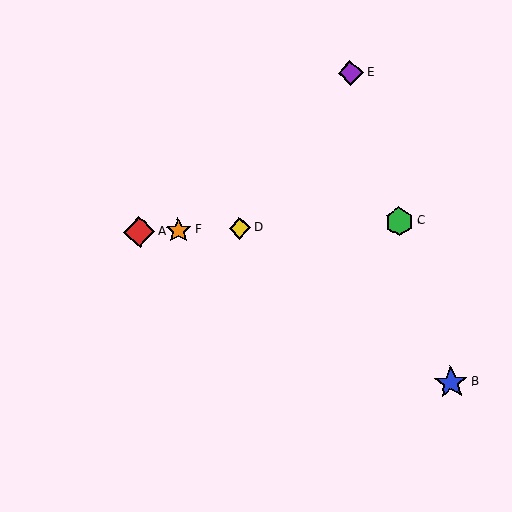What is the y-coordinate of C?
Object C is at y≈222.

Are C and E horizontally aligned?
No, C is at y≈222 and E is at y≈73.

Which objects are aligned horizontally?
Objects A, C, D, F are aligned horizontally.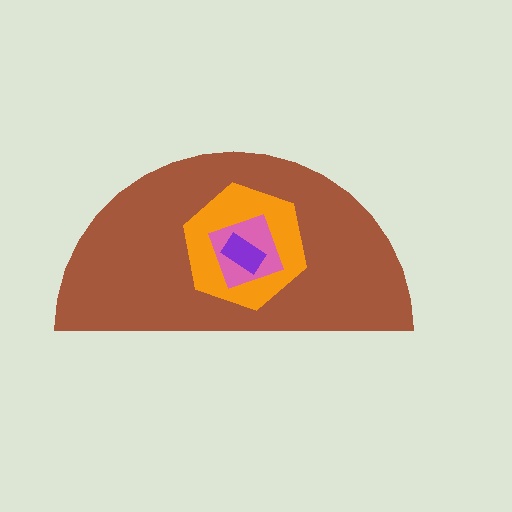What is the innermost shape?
The purple rectangle.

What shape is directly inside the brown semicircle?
The orange hexagon.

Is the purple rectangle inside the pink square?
Yes.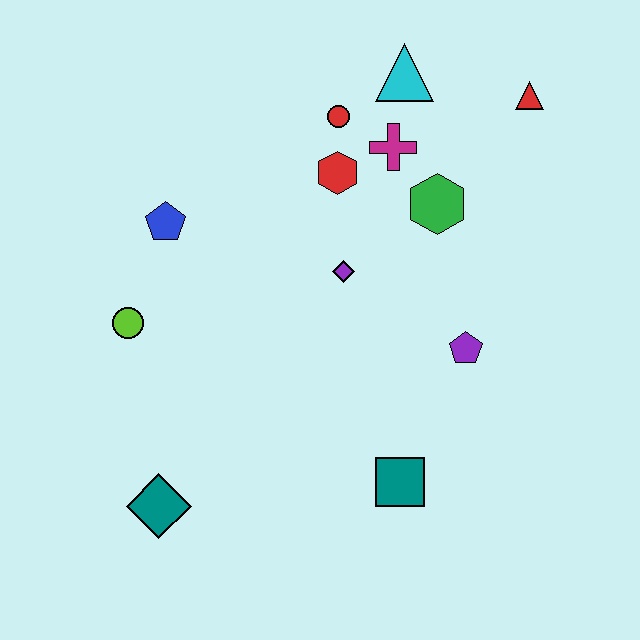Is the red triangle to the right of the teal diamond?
Yes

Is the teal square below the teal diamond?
No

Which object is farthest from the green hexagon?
The teal diamond is farthest from the green hexagon.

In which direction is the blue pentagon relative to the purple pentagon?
The blue pentagon is to the left of the purple pentagon.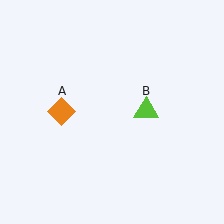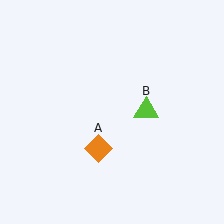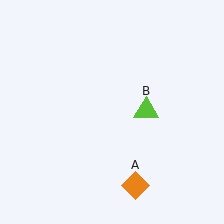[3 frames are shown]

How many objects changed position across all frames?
1 object changed position: orange diamond (object A).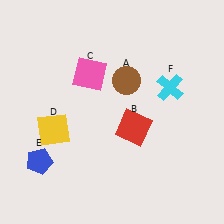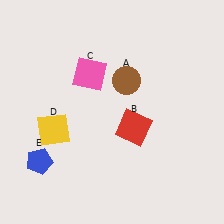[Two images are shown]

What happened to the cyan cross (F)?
The cyan cross (F) was removed in Image 2. It was in the top-right area of Image 1.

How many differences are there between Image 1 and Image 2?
There is 1 difference between the two images.